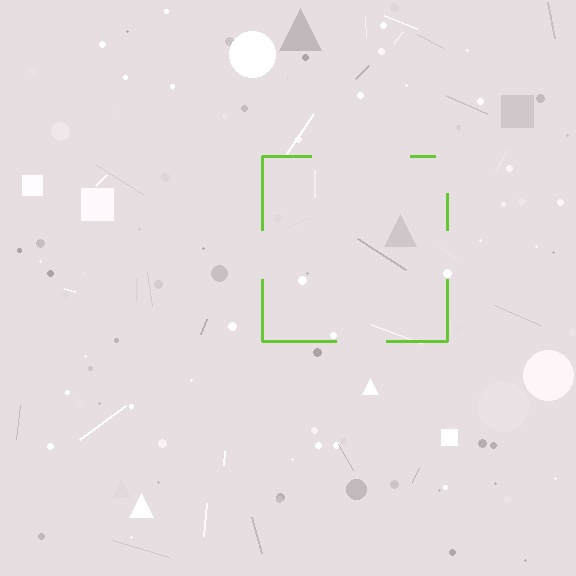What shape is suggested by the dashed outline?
The dashed outline suggests a square.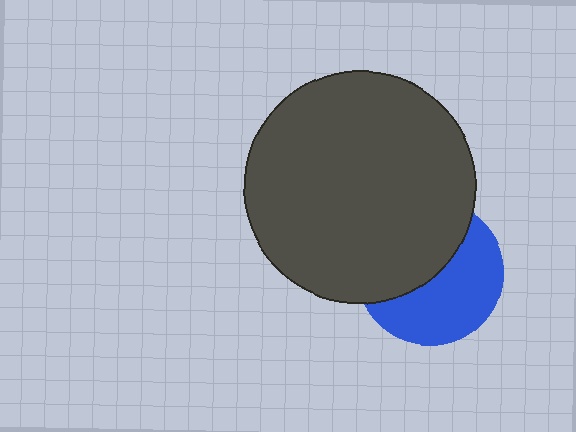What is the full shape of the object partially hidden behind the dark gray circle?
The partially hidden object is a blue circle.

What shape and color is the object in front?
The object in front is a dark gray circle.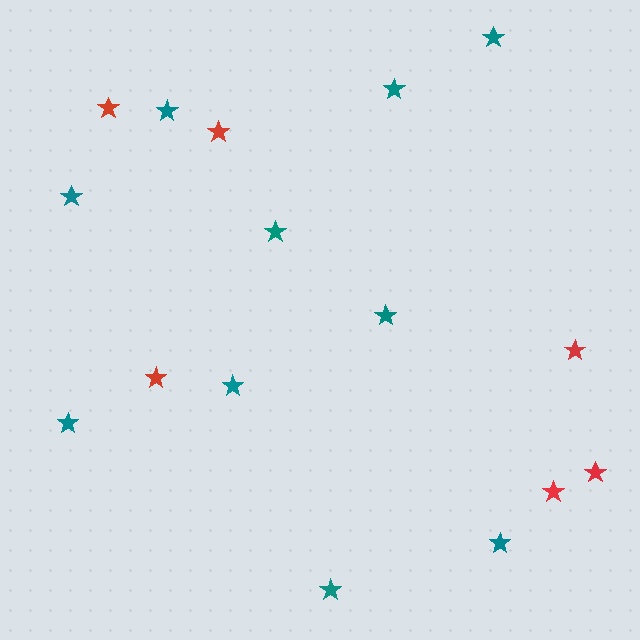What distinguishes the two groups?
There are 2 groups: one group of red stars (6) and one group of teal stars (10).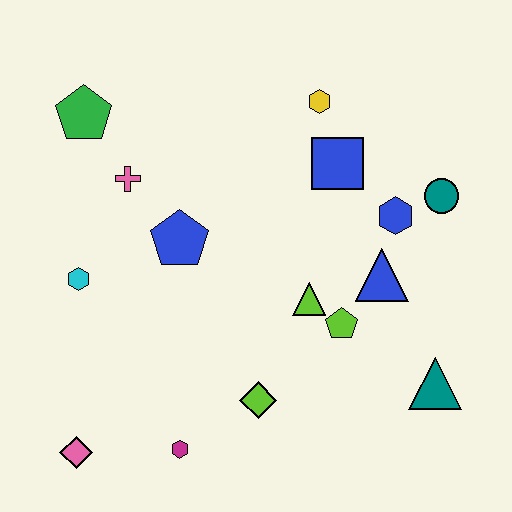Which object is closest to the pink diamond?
The magenta hexagon is closest to the pink diamond.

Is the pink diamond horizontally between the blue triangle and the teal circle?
No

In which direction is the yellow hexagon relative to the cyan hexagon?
The yellow hexagon is to the right of the cyan hexagon.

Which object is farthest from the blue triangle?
The pink diamond is farthest from the blue triangle.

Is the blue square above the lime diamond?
Yes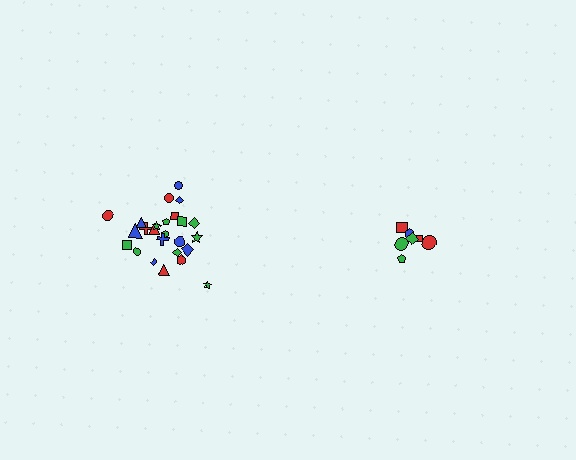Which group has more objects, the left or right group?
The left group.